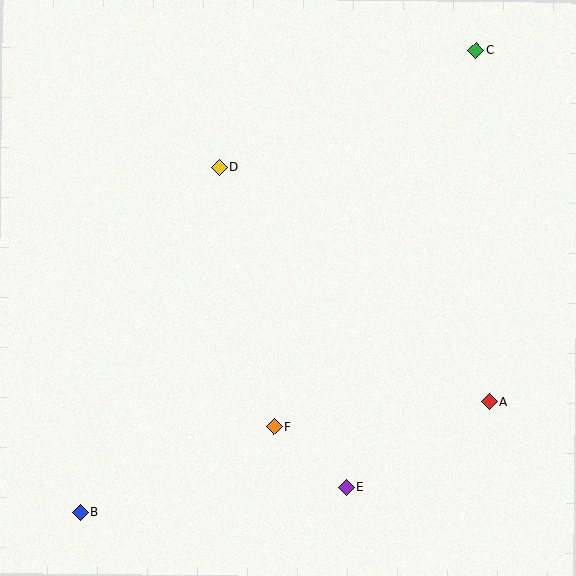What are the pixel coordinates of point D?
Point D is at (219, 168).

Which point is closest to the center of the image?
Point D at (219, 168) is closest to the center.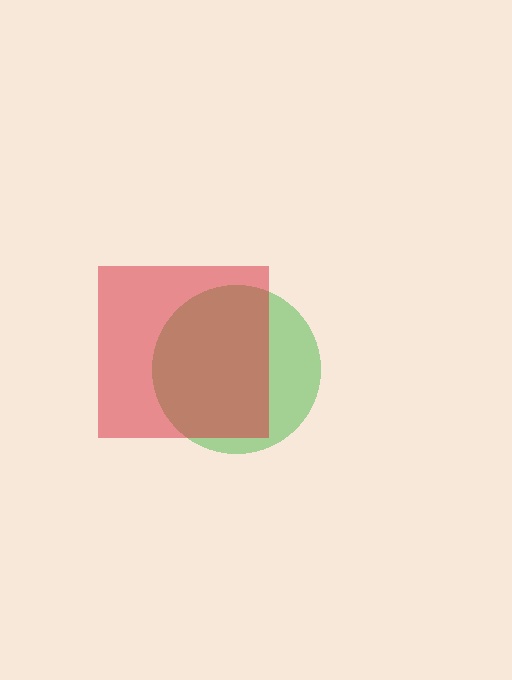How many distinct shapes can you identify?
There are 2 distinct shapes: a green circle, a red square.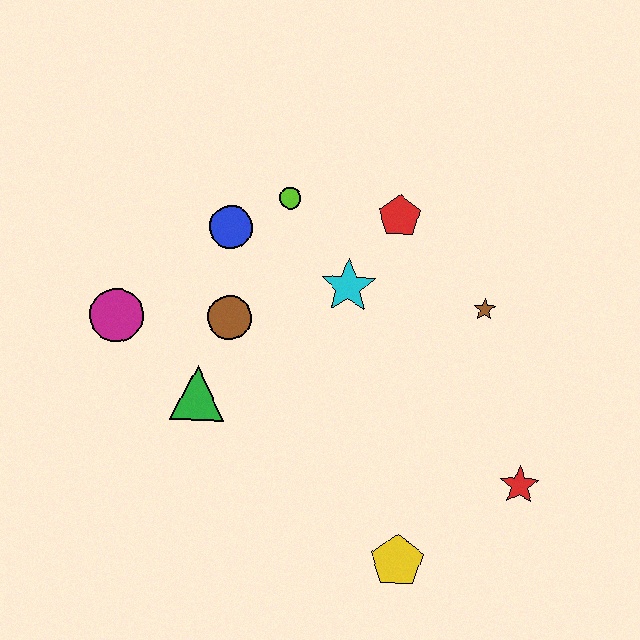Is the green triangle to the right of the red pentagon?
No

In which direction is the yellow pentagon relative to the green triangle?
The yellow pentagon is to the right of the green triangle.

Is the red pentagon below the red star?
No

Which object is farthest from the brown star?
The magenta circle is farthest from the brown star.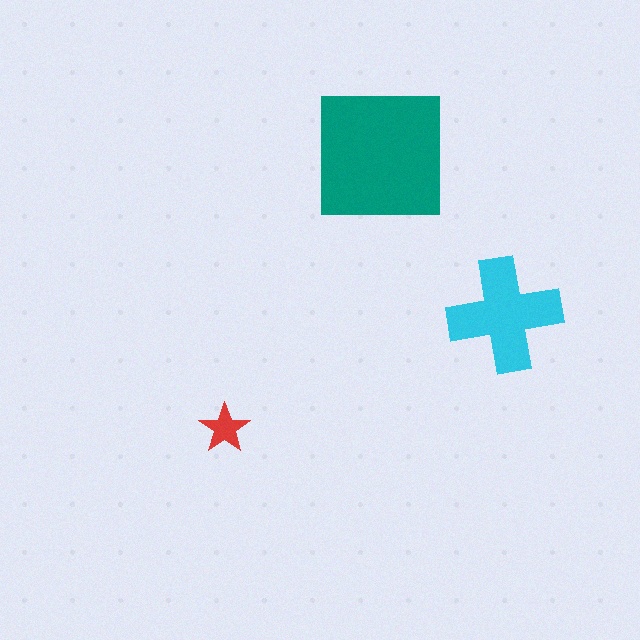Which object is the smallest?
The red star.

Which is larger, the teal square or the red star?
The teal square.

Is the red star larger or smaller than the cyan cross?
Smaller.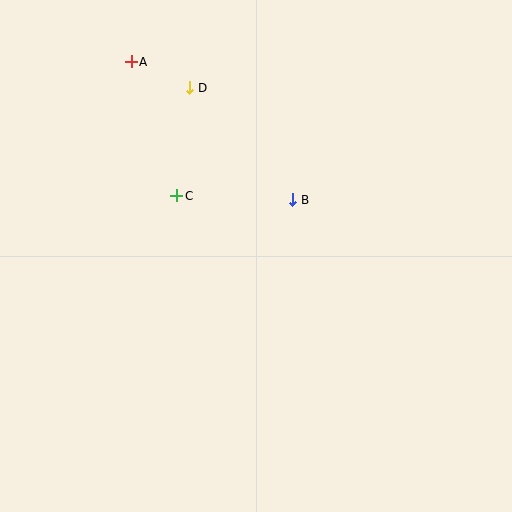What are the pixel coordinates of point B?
Point B is at (293, 200).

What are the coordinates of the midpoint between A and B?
The midpoint between A and B is at (212, 131).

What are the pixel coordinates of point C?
Point C is at (177, 196).